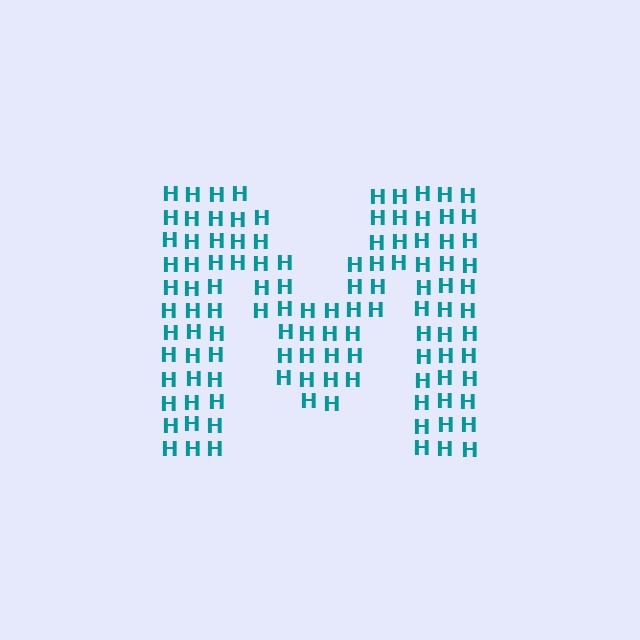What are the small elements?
The small elements are letter H's.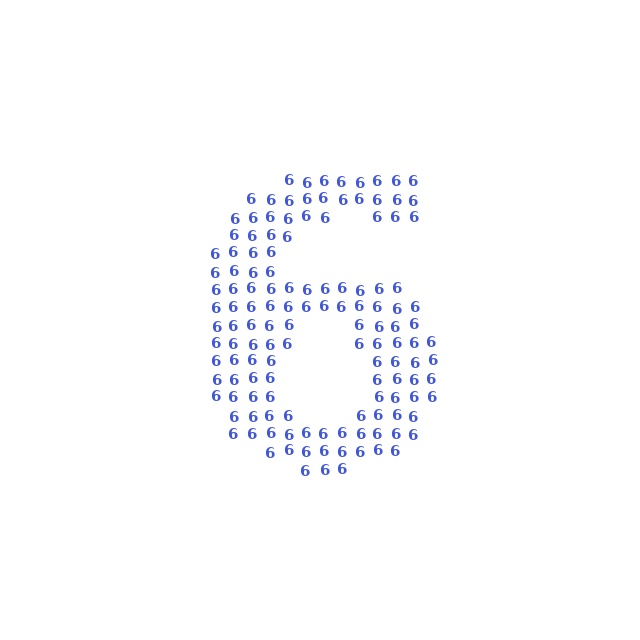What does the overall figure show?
The overall figure shows the digit 6.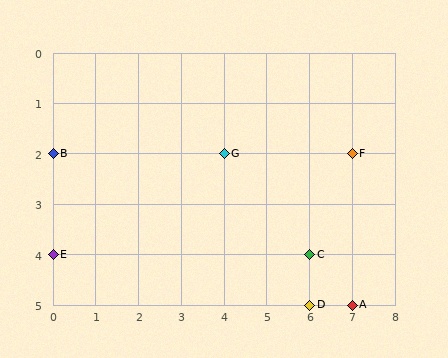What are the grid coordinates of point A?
Point A is at grid coordinates (7, 5).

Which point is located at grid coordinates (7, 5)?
Point A is at (7, 5).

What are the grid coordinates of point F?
Point F is at grid coordinates (7, 2).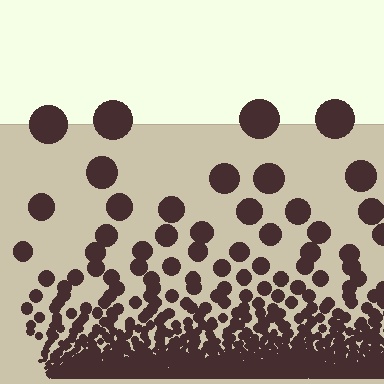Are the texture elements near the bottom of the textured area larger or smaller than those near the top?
Smaller. The gradient is inverted — elements near the bottom are smaller and denser.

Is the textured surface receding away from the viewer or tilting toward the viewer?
The surface appears to tilt toward the viewer. Texture elements get larger and sparser toward the top.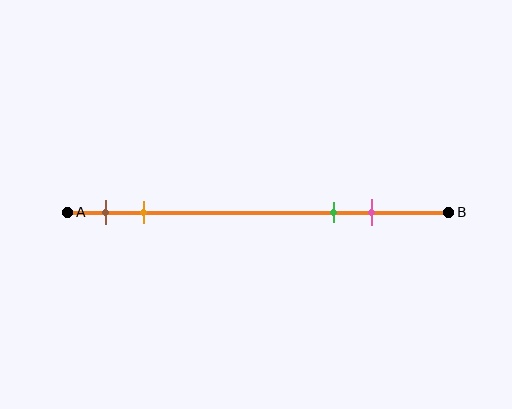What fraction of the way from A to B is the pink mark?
The pink mark is approximately 80% (0.8) of the way from A to B.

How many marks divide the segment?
There are 4 marks dividing the segment.